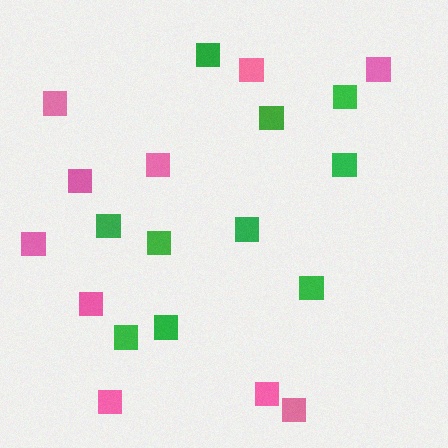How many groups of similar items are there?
There are 2 groups: one group of green squares (10) and one group of pink squares (10).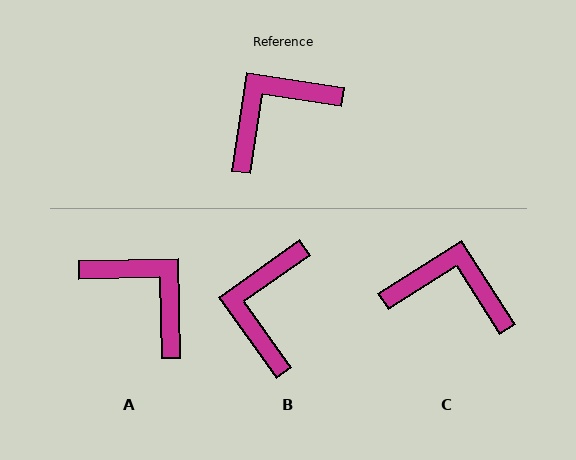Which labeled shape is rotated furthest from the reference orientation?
A, about 80 degrees away.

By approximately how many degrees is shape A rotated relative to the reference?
Approximately 80 degrees clockwise.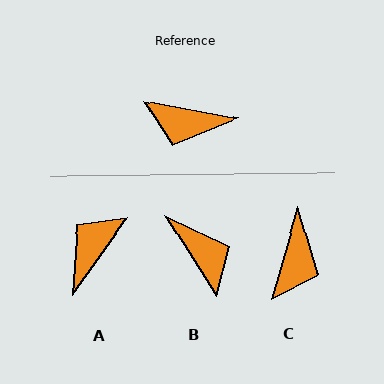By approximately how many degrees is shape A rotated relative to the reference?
Approximately 115 degrees clockwise.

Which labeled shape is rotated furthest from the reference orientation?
B, about 133 degrees away.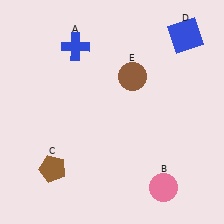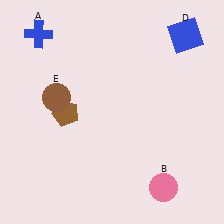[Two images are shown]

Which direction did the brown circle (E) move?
The brown circle (E) moved left.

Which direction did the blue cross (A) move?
The blue cross (A) moved left.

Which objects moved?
The objects that moved are: the blue cross (A), the brown pentagon (C), the brown circle (E).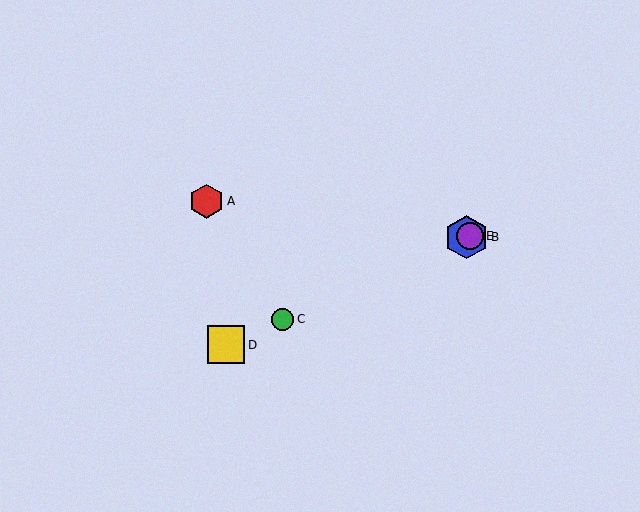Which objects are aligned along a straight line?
Objects B, C, D, E are aligned along a straight line.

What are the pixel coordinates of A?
Object A is at (206, 201).